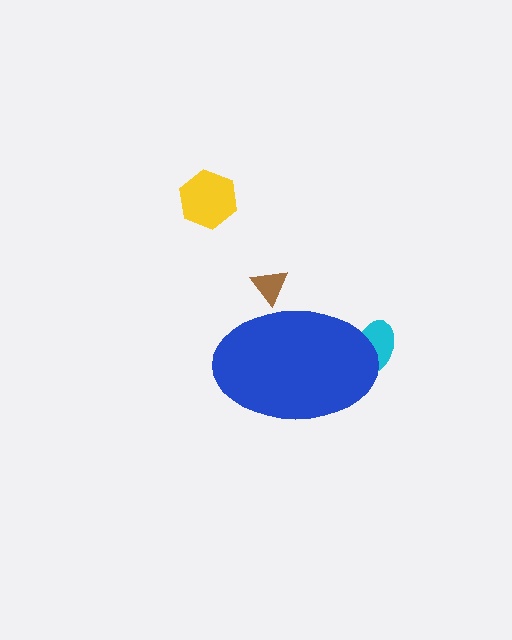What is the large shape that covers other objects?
A blue ellipse.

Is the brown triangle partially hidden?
Yes, the brown triangle is partially hidden behind the blue ellipse.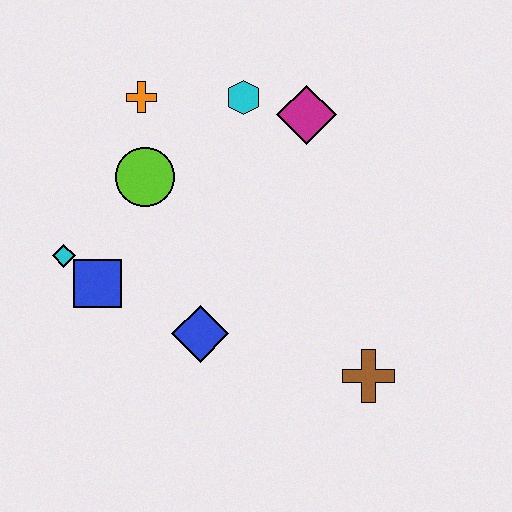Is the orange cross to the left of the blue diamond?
Yes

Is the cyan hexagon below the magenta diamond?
No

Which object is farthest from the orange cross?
The brown cross is farthest from the orange cross.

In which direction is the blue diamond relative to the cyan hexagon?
The blue diamond is below the cyan hexagon.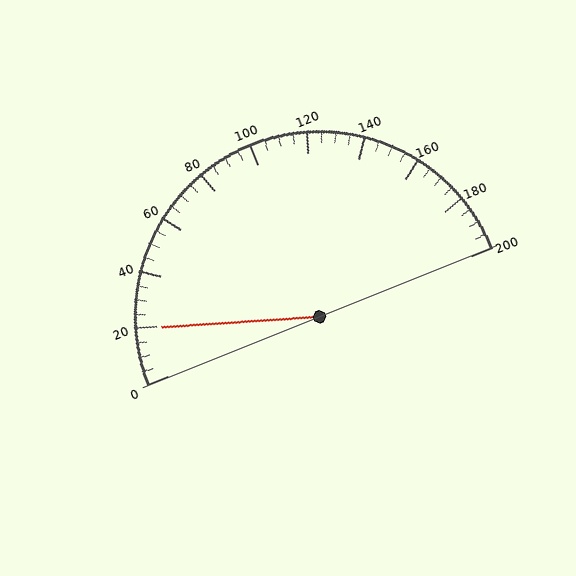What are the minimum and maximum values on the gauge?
The gauge ranges from 0 to 200.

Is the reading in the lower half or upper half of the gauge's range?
The reading is in the lower half of the range (0 to 200).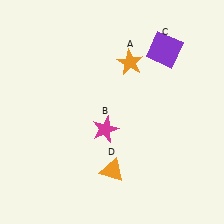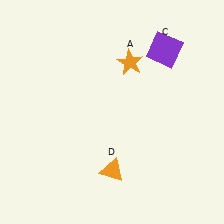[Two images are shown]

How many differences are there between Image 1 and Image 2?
There is 1 difference between the two images.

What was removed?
The magenta star (B) was removed in Image 2.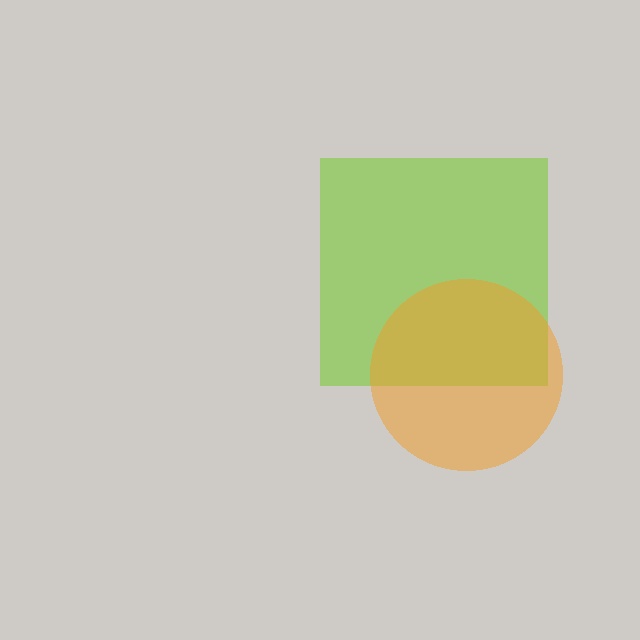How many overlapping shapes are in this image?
There are 2 overlapping shapes in the image.